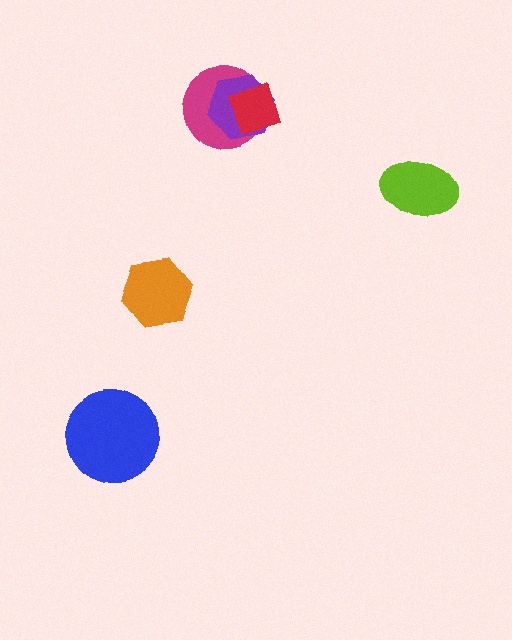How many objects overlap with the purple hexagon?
2 objects overlap with the purple hexagon.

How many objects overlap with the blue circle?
0 objects overlap with the blue circle.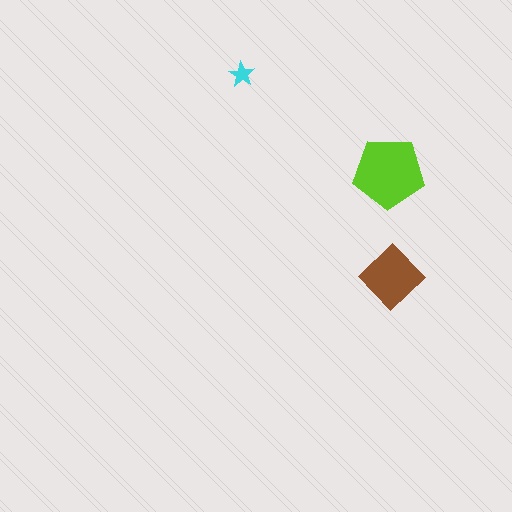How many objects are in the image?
There are 3 objects in the image.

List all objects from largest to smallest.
The lime pentagon, the brown diamond, the cyan star.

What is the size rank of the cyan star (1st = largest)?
3rd.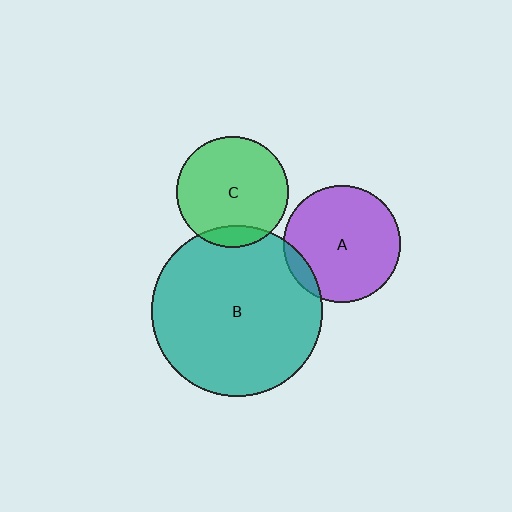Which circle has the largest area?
Circle B (teal).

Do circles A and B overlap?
Yes.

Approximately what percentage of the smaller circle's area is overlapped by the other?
Approximately 10%.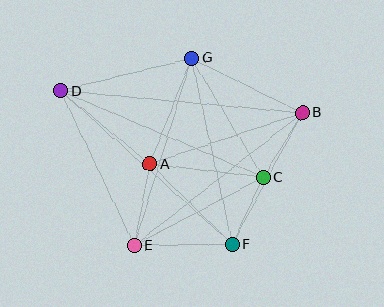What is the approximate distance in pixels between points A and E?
The distance between A and E is approximately 83 pixels.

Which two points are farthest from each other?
Points B and D are farthest from each other.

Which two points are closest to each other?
Points C and F are closest to each other.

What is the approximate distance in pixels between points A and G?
The distance between A and G is approximately 113 pixels.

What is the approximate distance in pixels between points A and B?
The distance between A and B is approximately 160 pixels.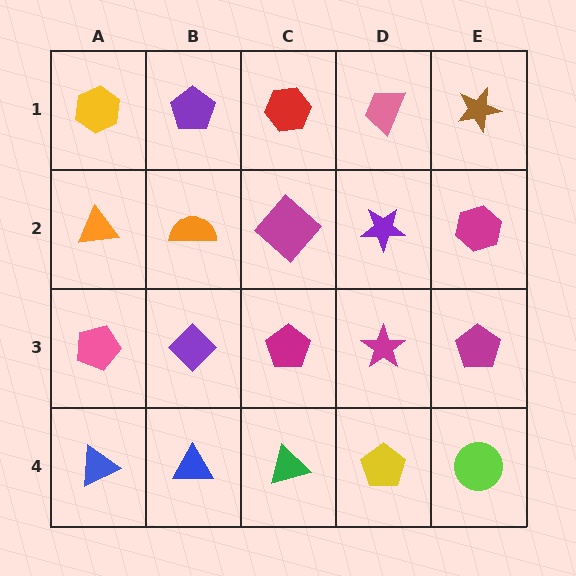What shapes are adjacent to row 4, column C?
A magenta pentagon (row 3, column C), a blue triangle (row 4, column B), a yellow pentagon (row 4, column D).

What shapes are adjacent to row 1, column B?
An orange semicircle (row 2, column B), a yellow hexagon (row 1, column A), a red hexagon (row 1, column C).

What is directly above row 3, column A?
An orange triangle.